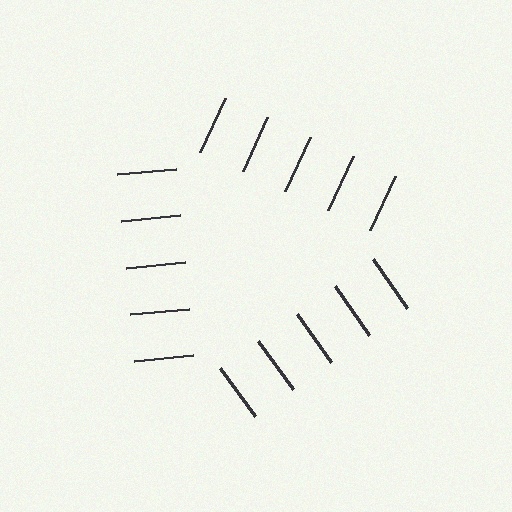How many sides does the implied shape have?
3 sides — the line-ends trace a triangle.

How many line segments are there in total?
15 — 5 along each of the 3 edges.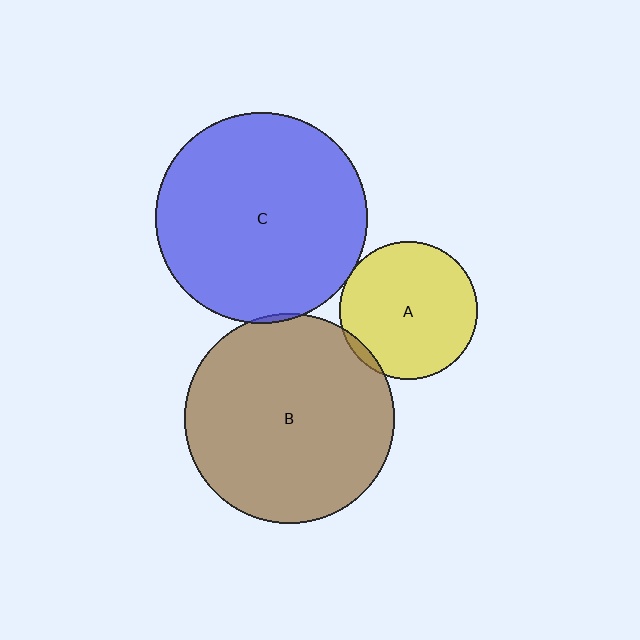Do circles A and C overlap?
Yes.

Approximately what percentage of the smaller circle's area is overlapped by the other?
Approximately 5%.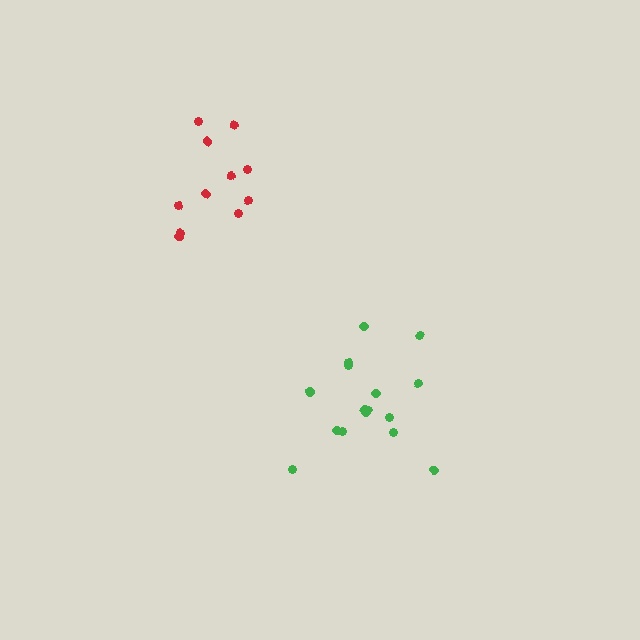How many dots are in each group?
Group 1: 16 dots, Group 2: 11 dots (27 total).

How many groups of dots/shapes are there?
There are 2 groups.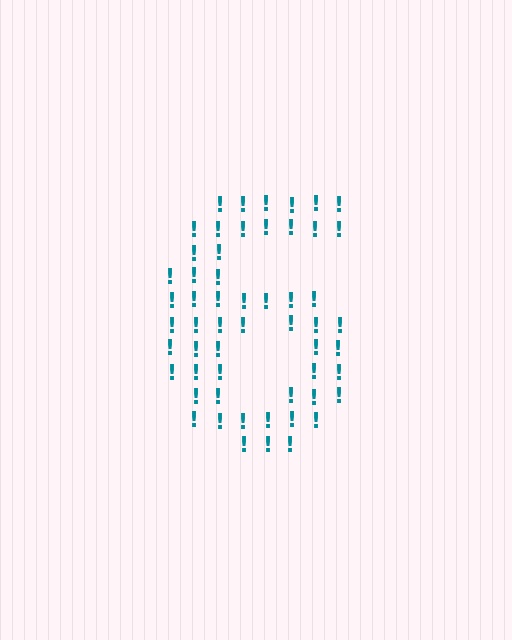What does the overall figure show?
The overall figure shows the digit 6.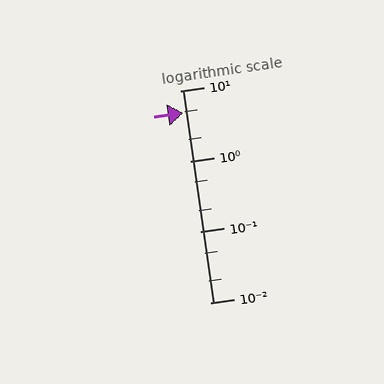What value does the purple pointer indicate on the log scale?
The pointer indicates approximately 4.9.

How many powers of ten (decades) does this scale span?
The scale spans 3 decades, from 0.01 to 10.